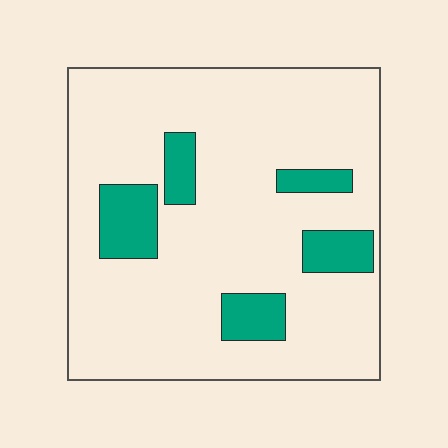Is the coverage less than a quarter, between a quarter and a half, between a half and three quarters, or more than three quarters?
Less than a quarter.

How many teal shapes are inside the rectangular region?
5.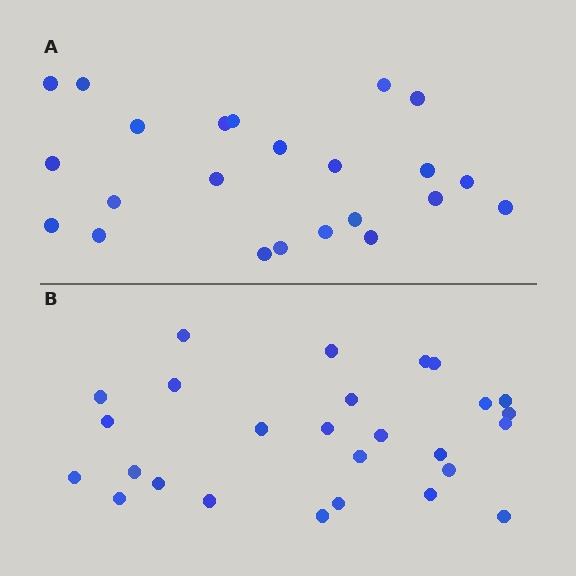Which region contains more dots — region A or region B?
Region B (the bottom region) has more dots.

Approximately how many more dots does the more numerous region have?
Region B has about 4 more dots than region A.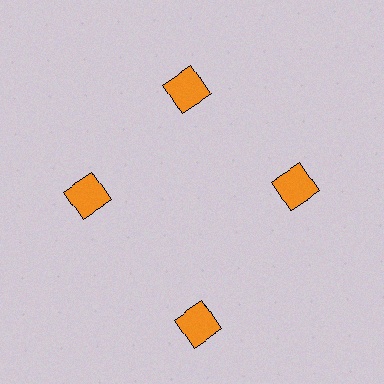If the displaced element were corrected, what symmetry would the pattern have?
It would have 4-fold rotational symmetry — the pattern would map onto itself every 90 degrees.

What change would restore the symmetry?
The symmetry would be restored by moving it inward, back onto the ring so that all 4 squares sit at equal angles and equal distance from the center.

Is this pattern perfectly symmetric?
No. The 4 orange squares are arranged in a ring, but one element near the 6 o'clock position is pushed outward from the center, breaking the 4-fold rotational symmetry.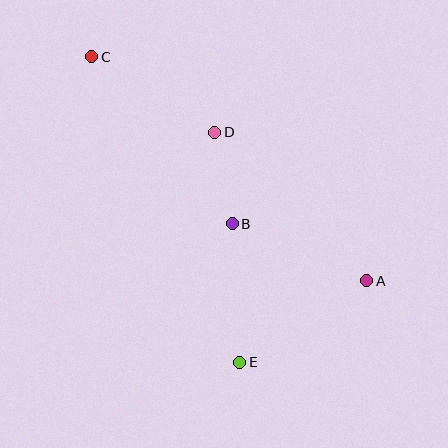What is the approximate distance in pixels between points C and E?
The distance between C and E is approximately 340 pixels.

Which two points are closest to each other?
Points B and D are closest to each other.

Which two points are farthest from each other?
Points A and C are farthest from each other.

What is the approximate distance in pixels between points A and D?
The distance between A and D is approximately 212 pixels.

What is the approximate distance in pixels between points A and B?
The distance between A and B is approximately 146 pixels.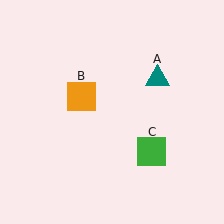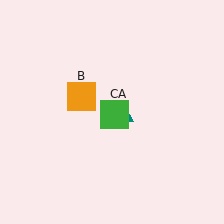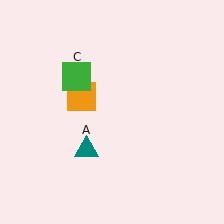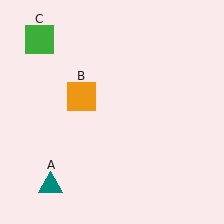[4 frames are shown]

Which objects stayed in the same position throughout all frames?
Orange square (object B) remained stationary.